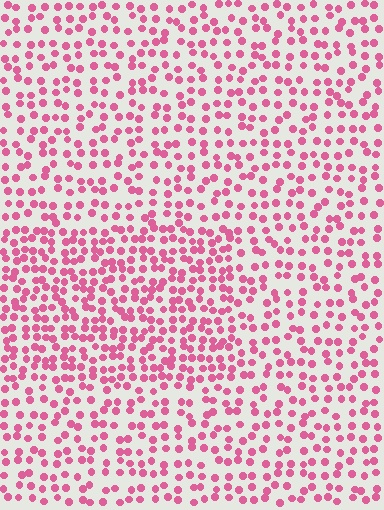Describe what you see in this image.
The image contains small pink elements arranged at two different densities. A rectangle-shaped region is visible where the elements are more densely packed than the surrounding area.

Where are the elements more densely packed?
The elements are more densely packed inside the rectangle boundary.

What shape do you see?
I see a rectangle.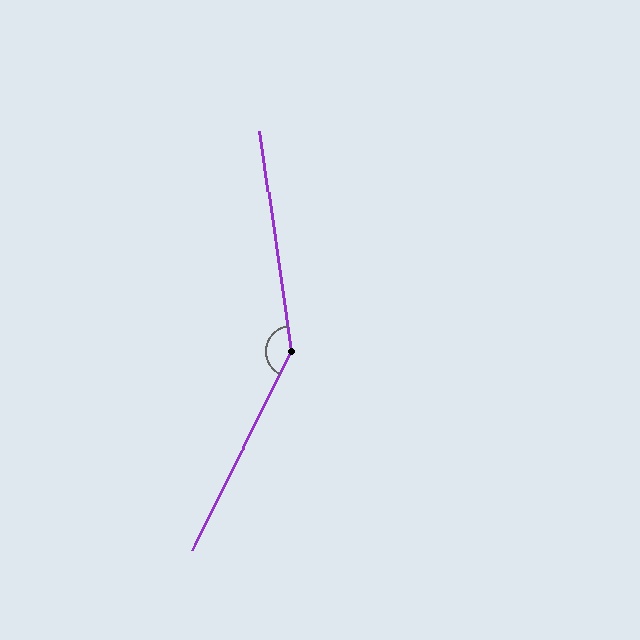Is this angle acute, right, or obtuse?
It is obtuse.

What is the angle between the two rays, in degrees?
Approximately 145 degrees.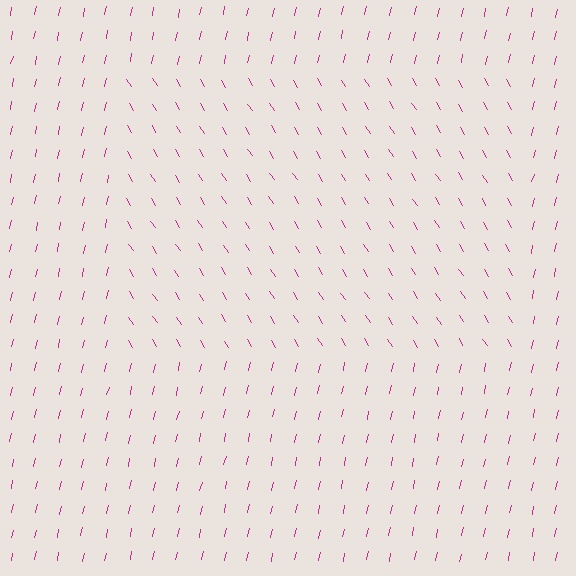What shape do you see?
I see a rectangle.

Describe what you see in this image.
The image is filled with small magenta line segments. A rectangle region in the image has lines oriented differently from the surrounding lines, creating a visible texture boundary.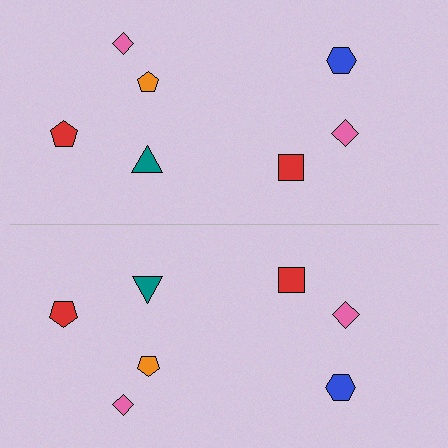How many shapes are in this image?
There are 14 shapes in this image.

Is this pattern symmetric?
Yes, this pattern has bilateral (reflection) symmetry.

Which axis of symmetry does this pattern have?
The pattern has a horizontal axis of symmetry running through the center of the image.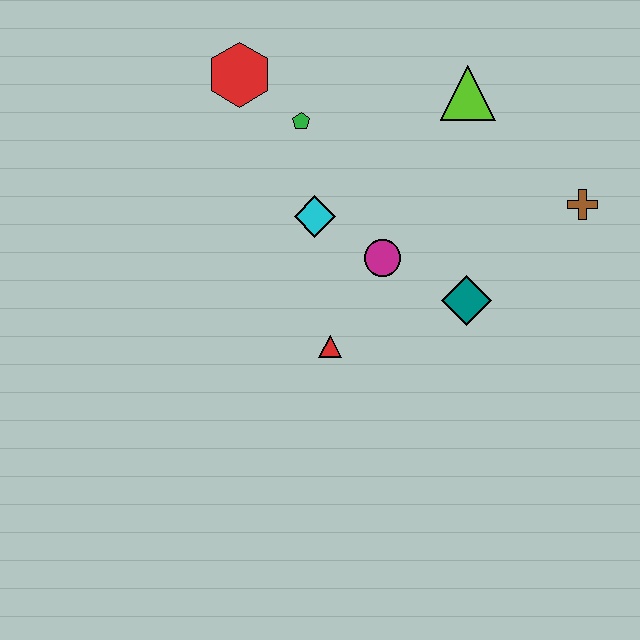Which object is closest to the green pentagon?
The red hexagon is closest to the green pentagon.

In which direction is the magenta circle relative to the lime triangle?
The magenta circle is below the lime triangle.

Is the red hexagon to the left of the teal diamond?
Yes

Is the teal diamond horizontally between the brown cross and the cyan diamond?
Yes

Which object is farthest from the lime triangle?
The red triangle is farthest from the lime triangle.